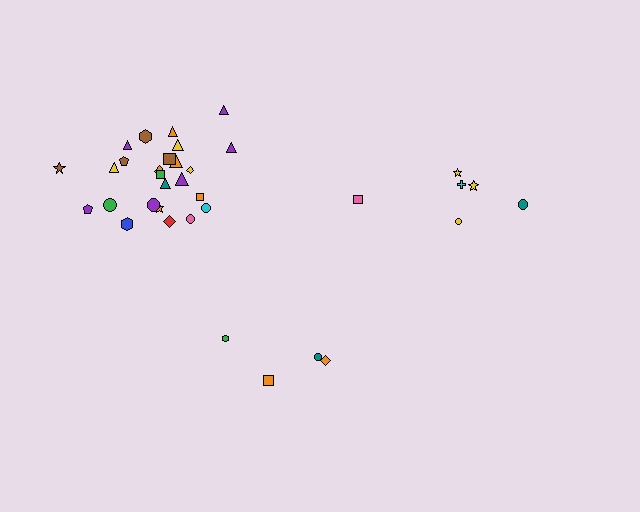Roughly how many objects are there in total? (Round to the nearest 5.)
Roughly 35 objects in total.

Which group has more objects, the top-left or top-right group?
The top-left group.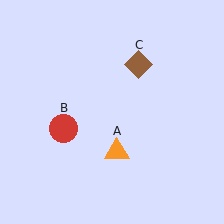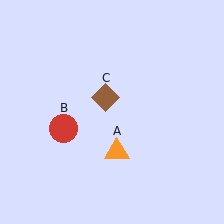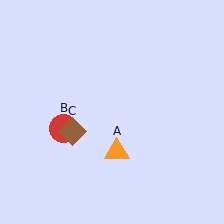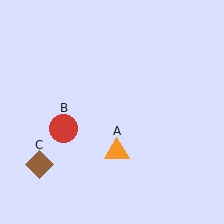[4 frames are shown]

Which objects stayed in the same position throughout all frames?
Orange triangle (object A) and red circle (object B) remained stationary.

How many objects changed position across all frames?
1 object changed position: brown diamond (object C).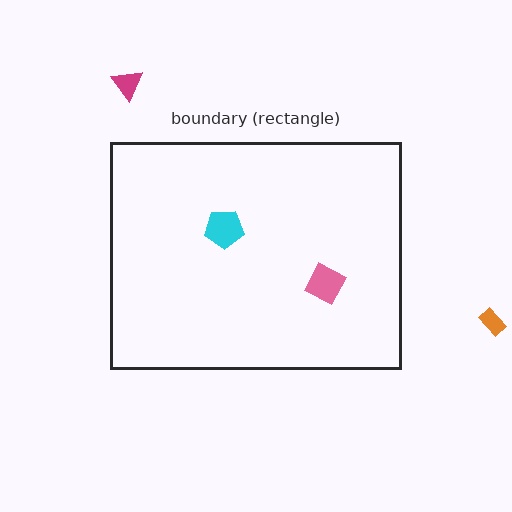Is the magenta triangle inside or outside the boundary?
Outside.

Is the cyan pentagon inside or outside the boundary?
Inside.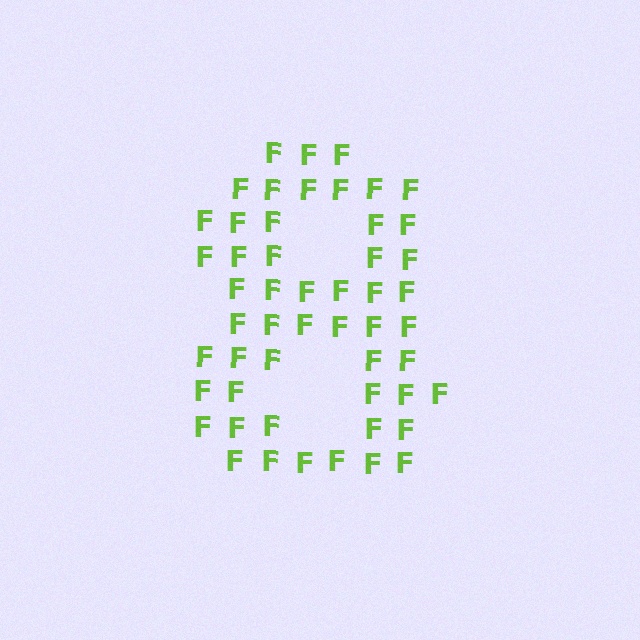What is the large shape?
The large shape is the digit 8.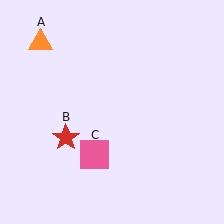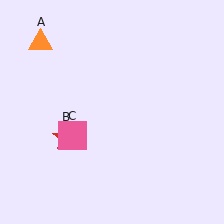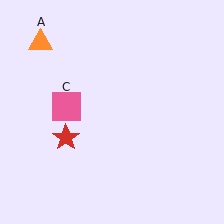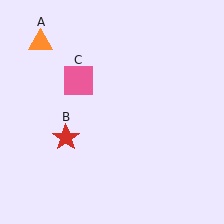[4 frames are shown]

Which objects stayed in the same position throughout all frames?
Orange triangle (object A) and red star (object B) remained stationary.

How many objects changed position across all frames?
1 object changed position: pink square (object C).